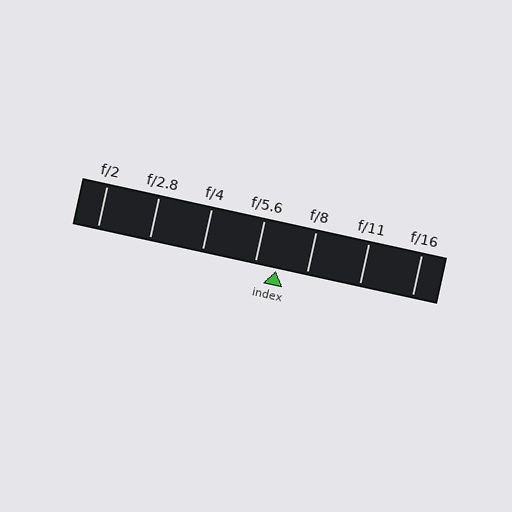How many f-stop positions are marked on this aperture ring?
There are 7 f-stop positions marked.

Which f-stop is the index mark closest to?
The index mark is closest to f/5.6.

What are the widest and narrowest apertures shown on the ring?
The widest aperture shown is f/2 and the narrowest is f/16.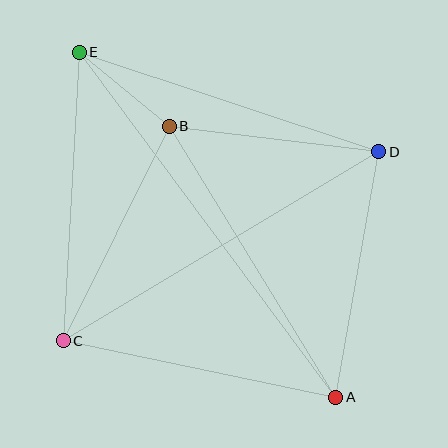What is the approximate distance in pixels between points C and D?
The distance between C and D is approximately 368 pixels.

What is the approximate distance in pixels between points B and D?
The distance between B and D is approximately 211 pixels.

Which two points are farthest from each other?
Points A and E are farthest from each other.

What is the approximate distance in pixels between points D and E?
The distance between D and E is approximately 316 pixels.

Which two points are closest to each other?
Points B and E are closest to each other.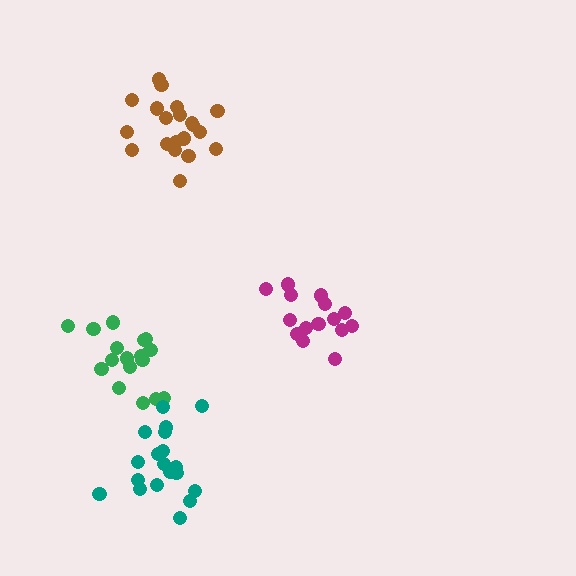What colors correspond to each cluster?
The clusters are colored: brown, magenta, green, teal.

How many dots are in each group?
Group 1: 20 dots, Group 2: 15 dots, Group 3: 17 dots, Group 4: 19 dots (71 total).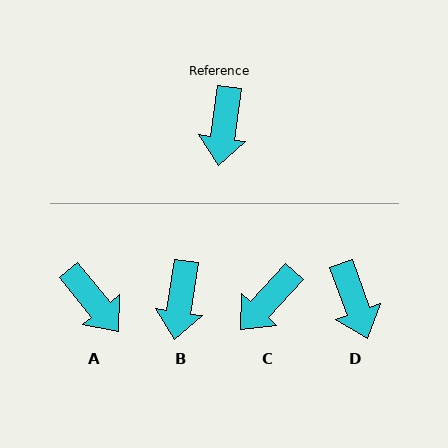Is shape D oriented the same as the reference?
No, it is off by about 28 degrees.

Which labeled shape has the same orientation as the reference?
B.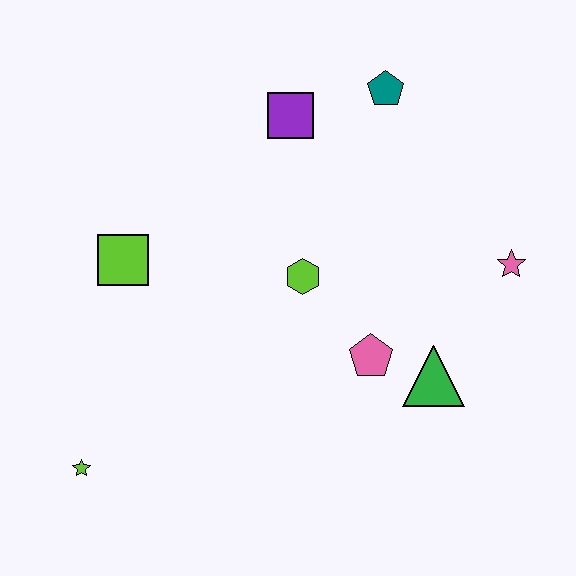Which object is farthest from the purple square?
The lime star is farthest from the purple square.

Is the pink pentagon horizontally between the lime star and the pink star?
Yes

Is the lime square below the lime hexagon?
No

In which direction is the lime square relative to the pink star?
The lime square is to the left of the pink star.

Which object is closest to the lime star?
The lime square is closest to the lime star.